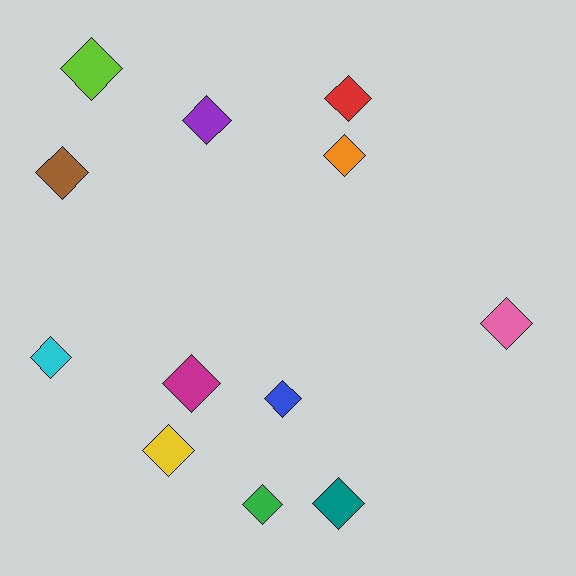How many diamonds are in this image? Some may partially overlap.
There are 12 diamonds.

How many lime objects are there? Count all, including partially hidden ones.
There is 1 lime object.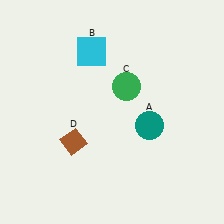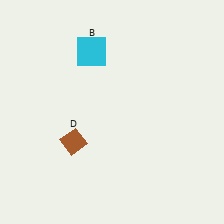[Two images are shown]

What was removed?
The teal circle (A), the green circle (C) were removed in Image 2.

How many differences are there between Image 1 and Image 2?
There are 2 differences between the two images.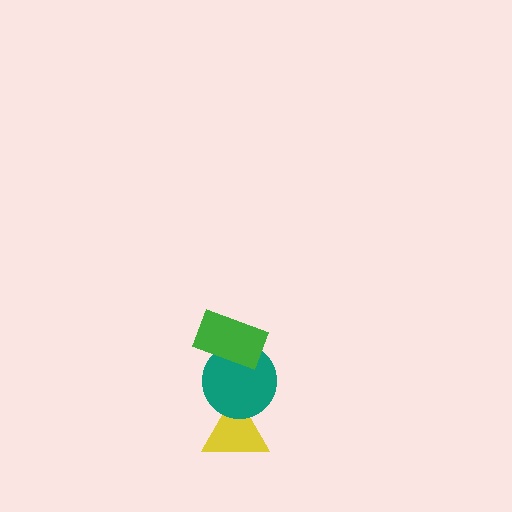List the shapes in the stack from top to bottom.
From top to bottom: the green rectangle, the teal circle, the yellow triangle.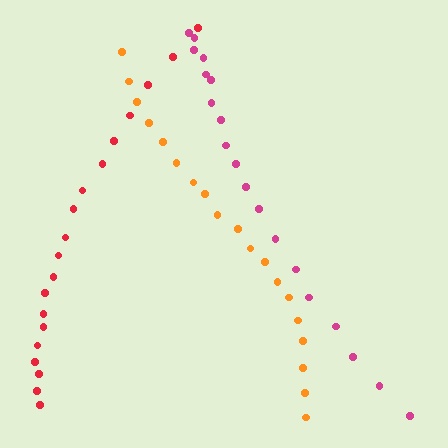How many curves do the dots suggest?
There are 3 distinct paths.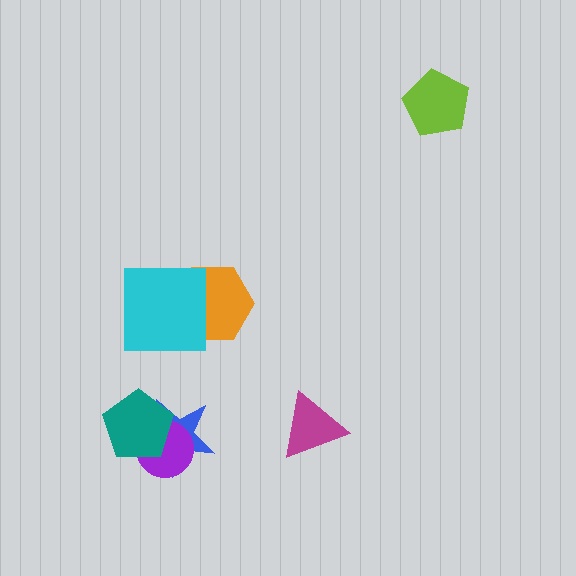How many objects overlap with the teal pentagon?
2 objects overlap with the teal pentagon.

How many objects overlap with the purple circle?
2 objects overlap with the purple circle.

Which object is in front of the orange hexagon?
The cyan square is in front of the orange hexagon.